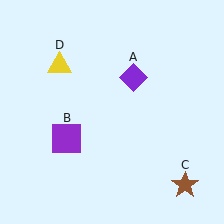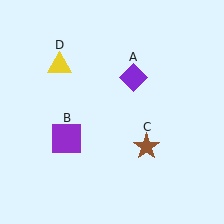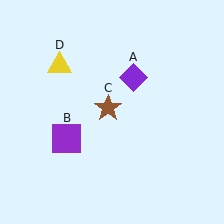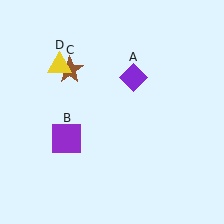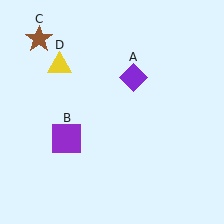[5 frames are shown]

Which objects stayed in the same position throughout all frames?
Purple diamond (object A) and purple square (object B) and yellow triangle (object D) remained stationary.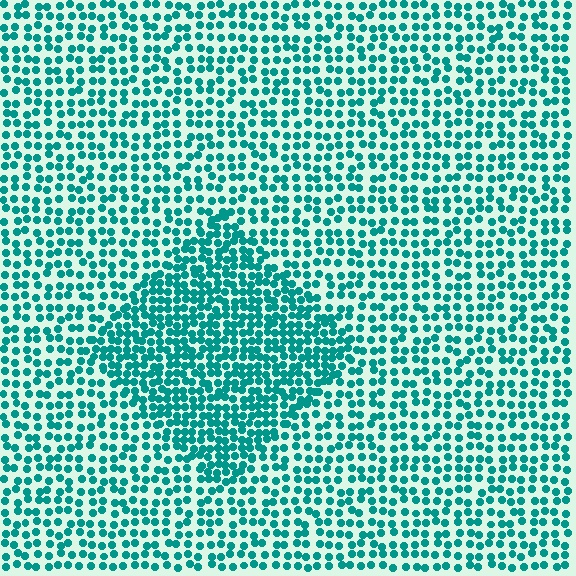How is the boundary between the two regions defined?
The boundary is defined by a change in element density (approximately 1.7x ratio). All elements are the same color, size, and shape.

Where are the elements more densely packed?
The elements are more densely packed inside the diamond boundary.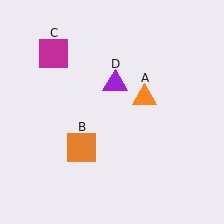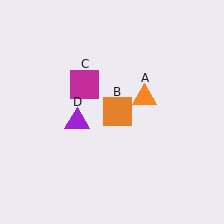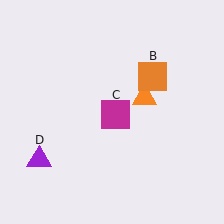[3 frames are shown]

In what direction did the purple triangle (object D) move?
The purple triangle (object D) moved down and to the left.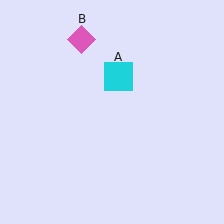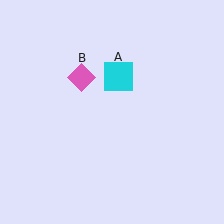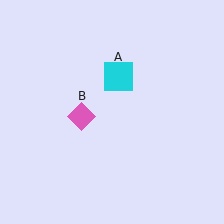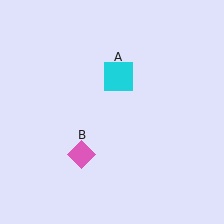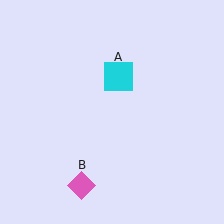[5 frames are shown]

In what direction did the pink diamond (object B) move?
The pink diamond (object B) moved down.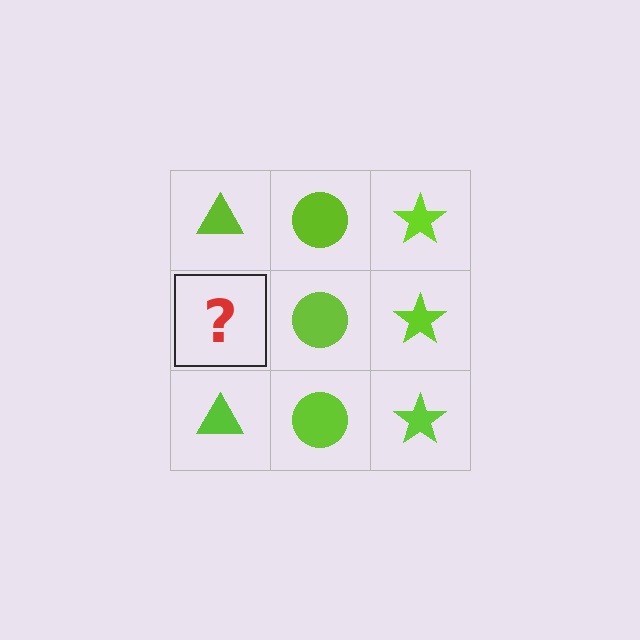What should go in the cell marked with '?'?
The missing cell should contain a lime triangle.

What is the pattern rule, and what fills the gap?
The rule is that each column has a consistent shape. The gap should be filled with a lime triangle.